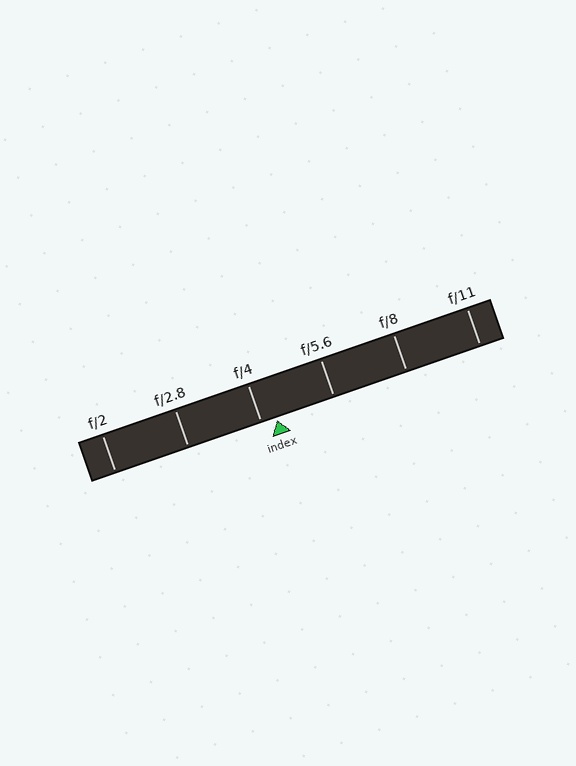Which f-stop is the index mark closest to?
The index mark is closest to f/4.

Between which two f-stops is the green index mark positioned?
The index mark is between f/4 and f/5.6.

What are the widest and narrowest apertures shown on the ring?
The widest aperture shown is f/2 and the narrowest is f/11.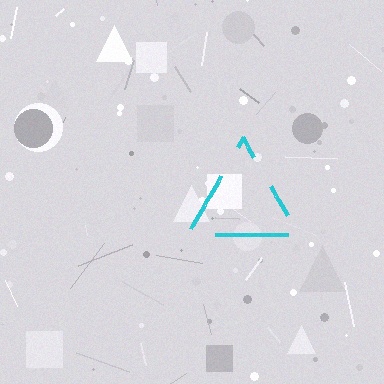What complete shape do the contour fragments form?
The contour fragments form a triangle.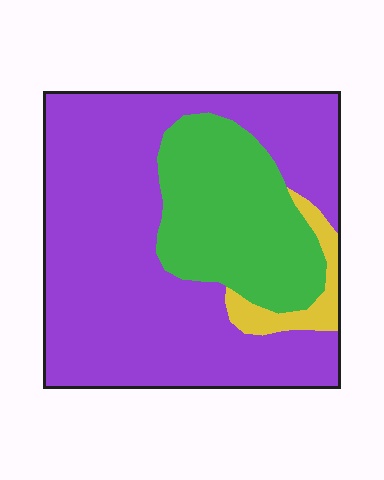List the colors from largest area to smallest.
From largest to smallest: purple, green, yellow.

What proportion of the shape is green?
Green covers 27% of the shape.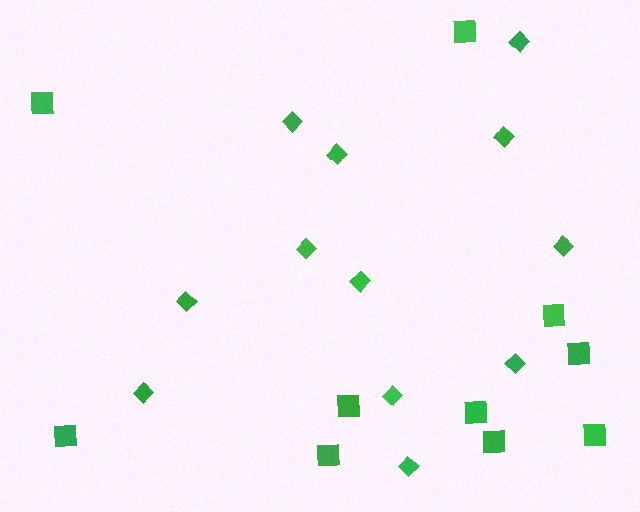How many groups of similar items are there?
There are 2 groups: one group of squares (10) and one group of diamonds (12).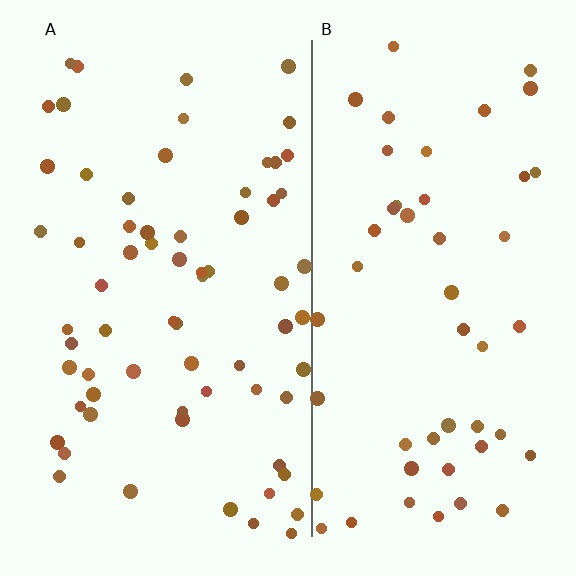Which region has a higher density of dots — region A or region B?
A (the left).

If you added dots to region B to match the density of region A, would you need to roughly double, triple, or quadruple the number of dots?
Approximately double.